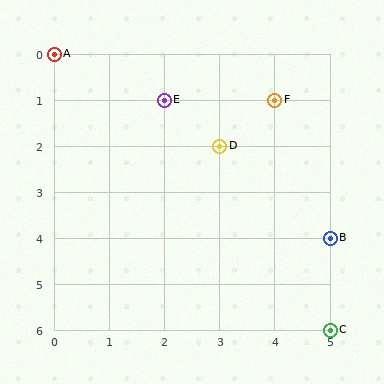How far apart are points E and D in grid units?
Points E and D are 1 column and 1 row apart (about 1.4 grid units diagonally).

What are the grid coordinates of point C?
Point C is at grid coordinates (5, 6).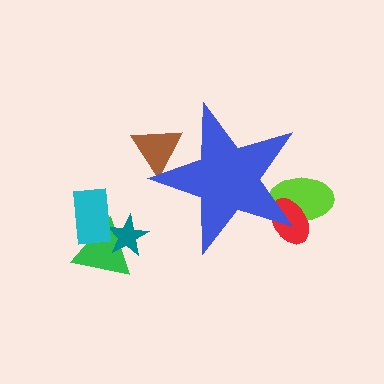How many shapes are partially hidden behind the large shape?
3 shapes are partially hidden.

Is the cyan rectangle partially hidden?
No, the cyan rectangle is fully visible.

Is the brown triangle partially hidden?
Yes, the brown triangle is partially hidden behind the blue star.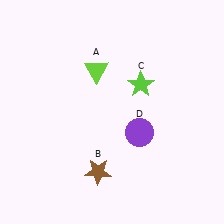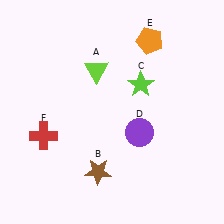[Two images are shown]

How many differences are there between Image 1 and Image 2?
There are 2 differences between the two images.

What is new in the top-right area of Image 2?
An orange pentagon (E) was added in the top-right area of Image 2.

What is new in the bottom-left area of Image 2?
A red cross (F) was added in the bottom-left area of Image 2.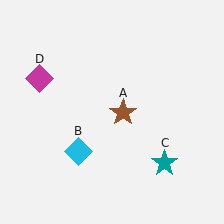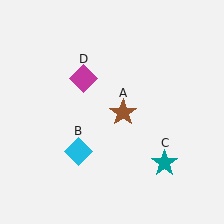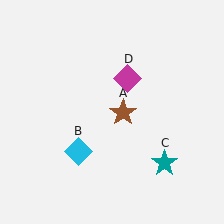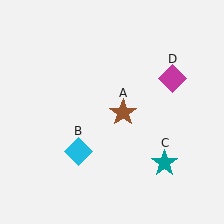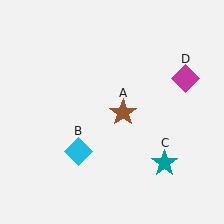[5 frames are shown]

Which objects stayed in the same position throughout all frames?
Brown star (object A) and cyan diamond (object B) and teal star (object C) remained stationary.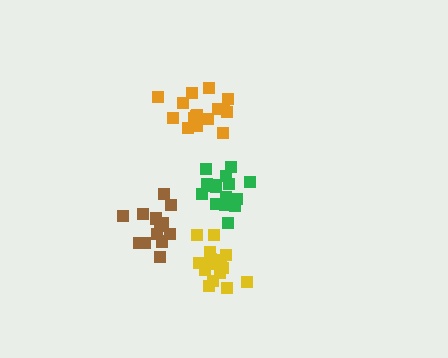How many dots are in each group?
Group 1: 17 dots, Group 2: 16 dots, Group 3: 13 dots, Group 4: 16 dots (62 total).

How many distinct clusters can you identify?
There are 4 distinct clusters.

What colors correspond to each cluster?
The clusters are colored: orange, green, brown, yellow.